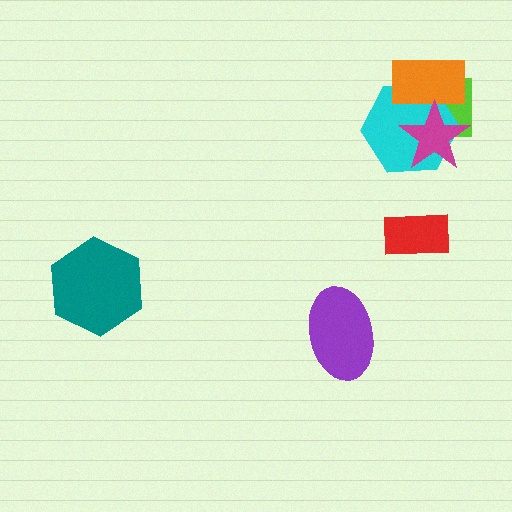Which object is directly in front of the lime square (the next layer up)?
The cyan hexagon is directly in front of the lime square.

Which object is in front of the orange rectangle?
The magenta star is in front of the orange rectangle.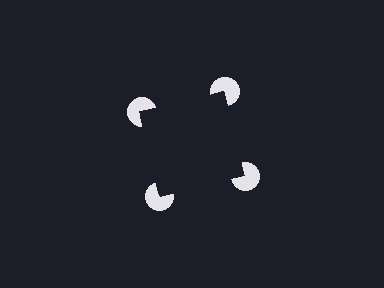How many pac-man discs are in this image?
There are 4 — one at each vertex of the illusory square.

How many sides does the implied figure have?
4 sides.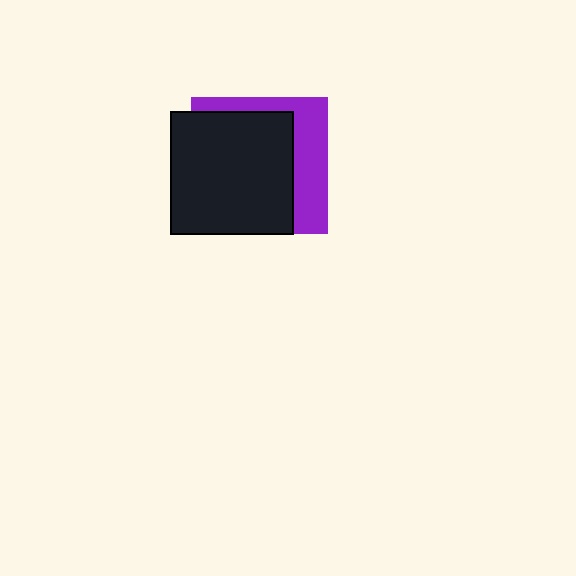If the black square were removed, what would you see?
You would see the complete purple square.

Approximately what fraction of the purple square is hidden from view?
Roughly 67% of the purple square is hidden behind the black square.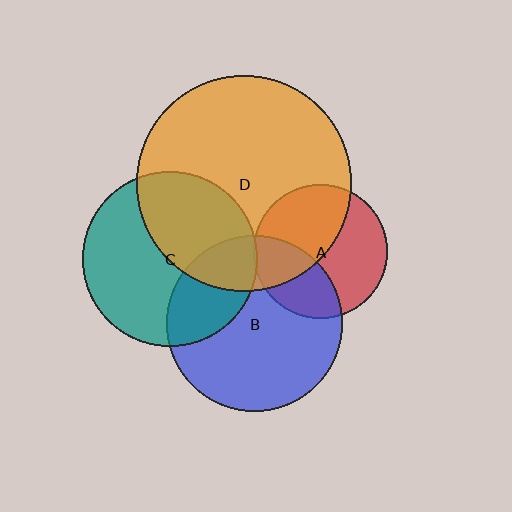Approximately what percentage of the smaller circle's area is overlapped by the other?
Approximately 5%.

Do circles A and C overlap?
Yes.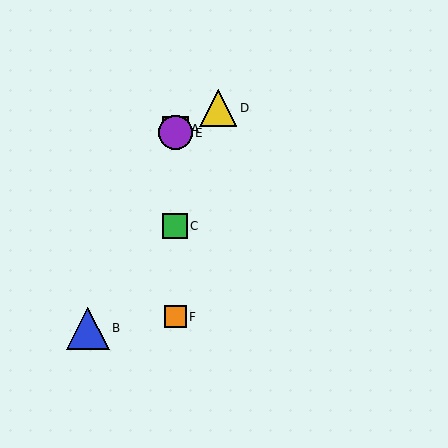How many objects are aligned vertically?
4 objects (A, C, E, F) are aligned vertically.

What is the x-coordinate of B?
Object B is at x≈88.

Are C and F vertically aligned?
Yes, both are at x≈175.